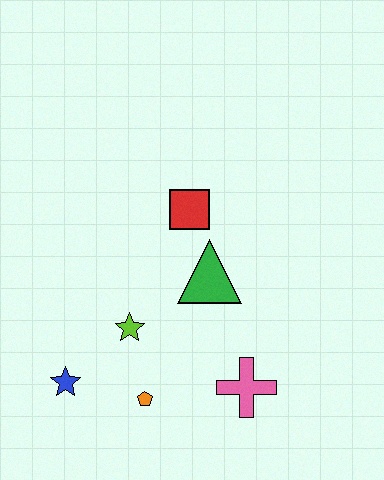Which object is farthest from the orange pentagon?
The red square is farthest from the orange pentagon.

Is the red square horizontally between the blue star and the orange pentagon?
No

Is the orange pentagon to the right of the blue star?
Yes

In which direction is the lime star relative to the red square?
The lime star is below the red square.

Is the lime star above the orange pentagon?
Yes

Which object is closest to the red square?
The green triangle is closest to the red square.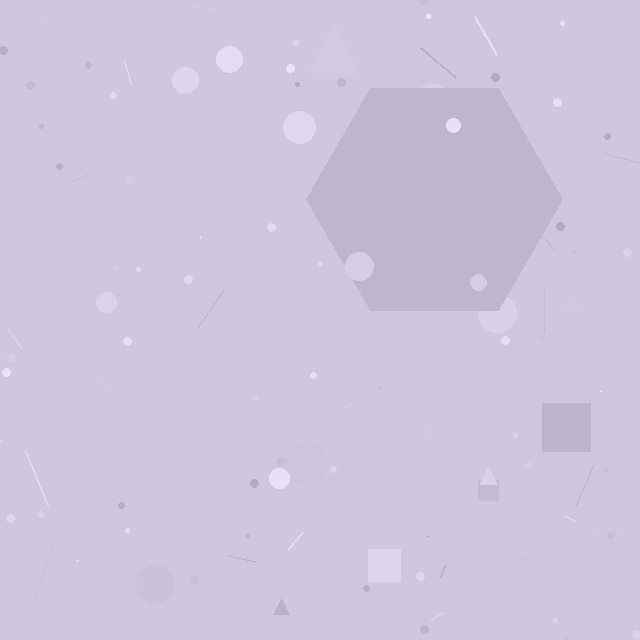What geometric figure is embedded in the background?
A hexagon is embedded in the background.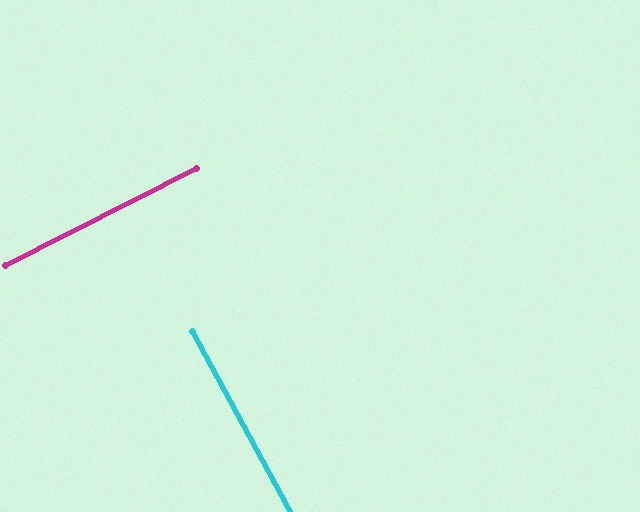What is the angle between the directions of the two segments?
Approximately 89 degrees.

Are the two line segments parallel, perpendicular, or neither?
Perpendicular — they meet at approximately 89°.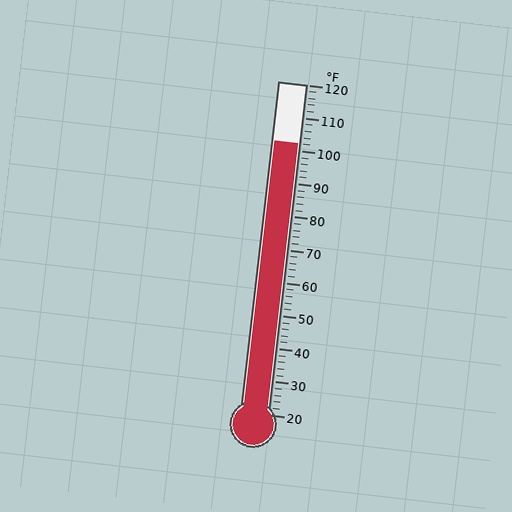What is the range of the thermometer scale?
The thermometer scale ranges from 20°F to 120°F.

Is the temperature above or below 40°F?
The temperature is above 40°F.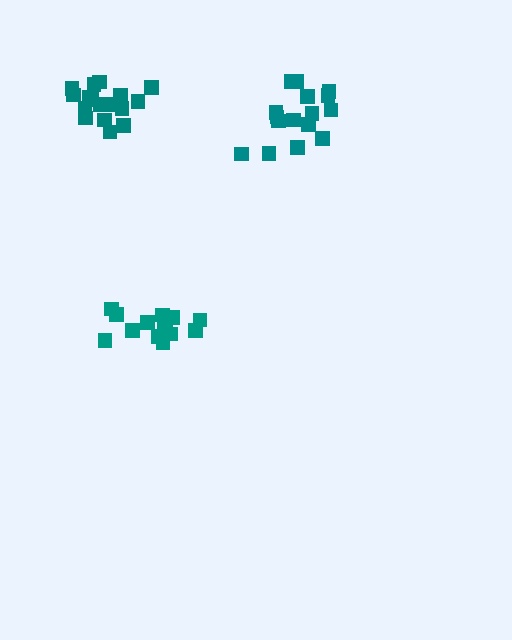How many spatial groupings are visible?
There are 3 spatial groupings.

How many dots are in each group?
Group 1: 16 dots, Group 2: 18 dots, Group 3: 14 dots (48 total).